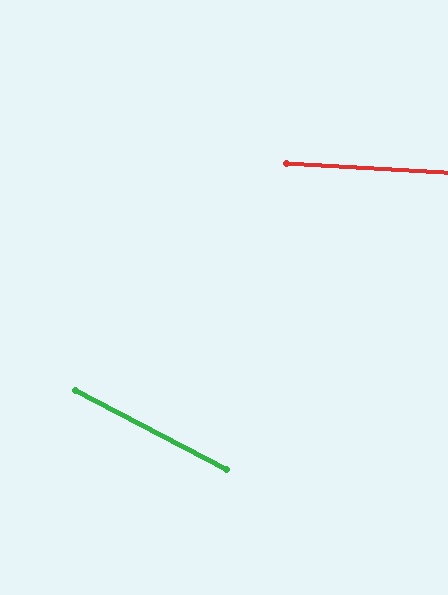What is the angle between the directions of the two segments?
Approximately 24 degrees.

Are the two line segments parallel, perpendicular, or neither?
Neither parallel nor perpendicular — they differ by about 24°.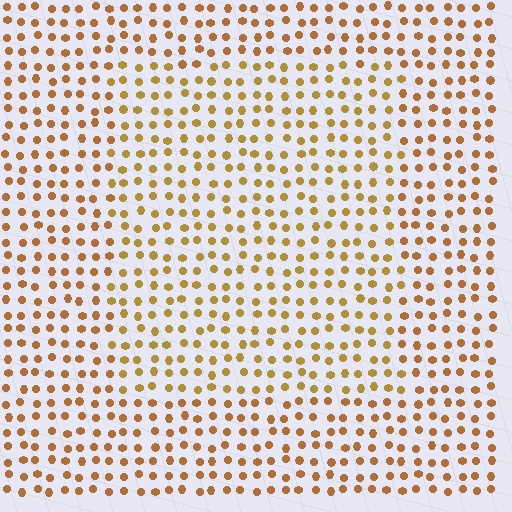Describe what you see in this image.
The image is filled with small brown elements in a uniform arrangement. A rectangle-shaped region is visible where the elements are tinted to a slightly different hue, forming a subtle color boundary.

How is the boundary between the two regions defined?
The boundary is defined purely by a slight shift in hue (about 18 degrees). Spacing, size, and orientation are identical on both sides.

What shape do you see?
I see a rectangle.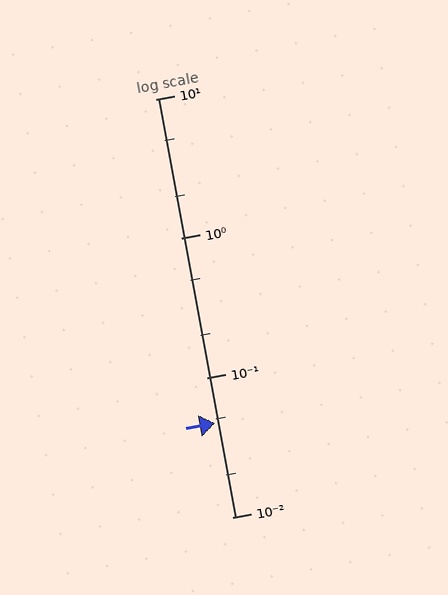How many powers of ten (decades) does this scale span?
The scale spans 3 decades, from 0.01 to 10.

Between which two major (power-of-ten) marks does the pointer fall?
The pointer is between 0.01 and 0.1.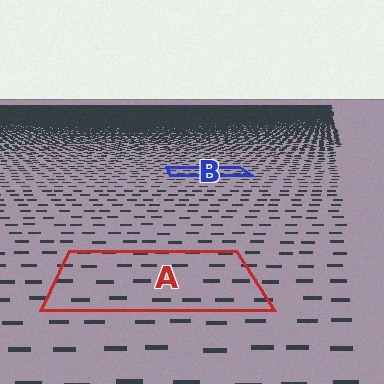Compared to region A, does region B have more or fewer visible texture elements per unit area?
Region B has more texture elements per unit area — they are packed more densely because it is farther away.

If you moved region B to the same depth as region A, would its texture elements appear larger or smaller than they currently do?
They would appear larger. At a closer depth, the same texture elements are projected at a bigger on-screen size.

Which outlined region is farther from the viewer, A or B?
Region B is farther from the viewer — the texture elements inside it appear smaller and more densely packed.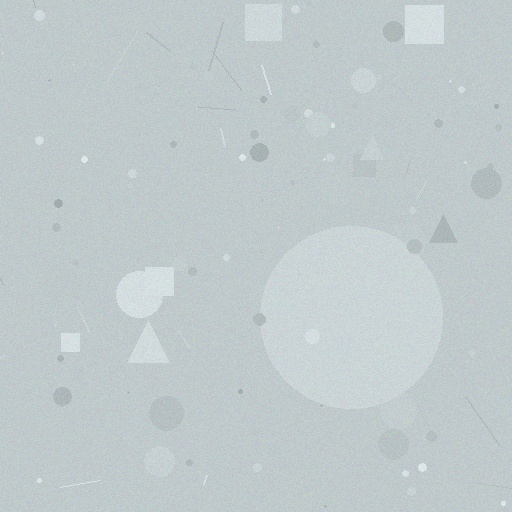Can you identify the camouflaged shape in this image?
The camouflaged shape is a circle.